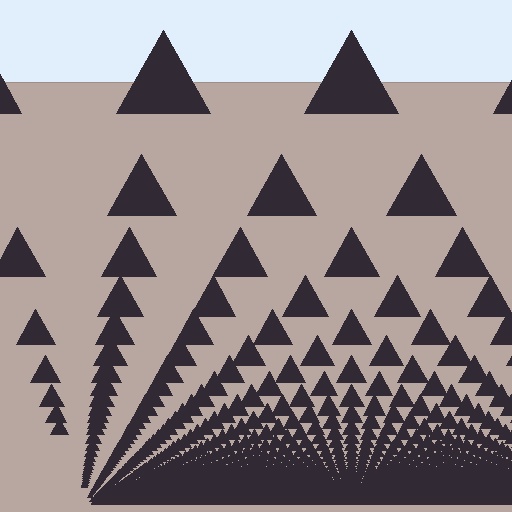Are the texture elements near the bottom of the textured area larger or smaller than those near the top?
Smaller. The gradient is inverted — elements near the bottom are smaller and denser.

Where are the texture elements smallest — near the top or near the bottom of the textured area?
Near the bottom.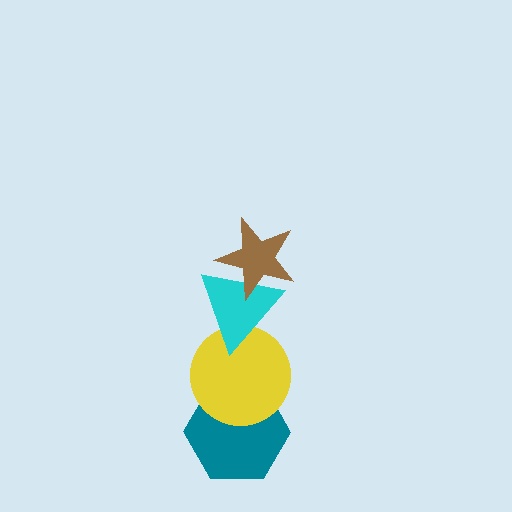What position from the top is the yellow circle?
The yellow circle is 3rd from the top.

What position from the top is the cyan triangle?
The cyan triangle is 2nd from the top.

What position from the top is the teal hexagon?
The teal hexagon is 4th from the top.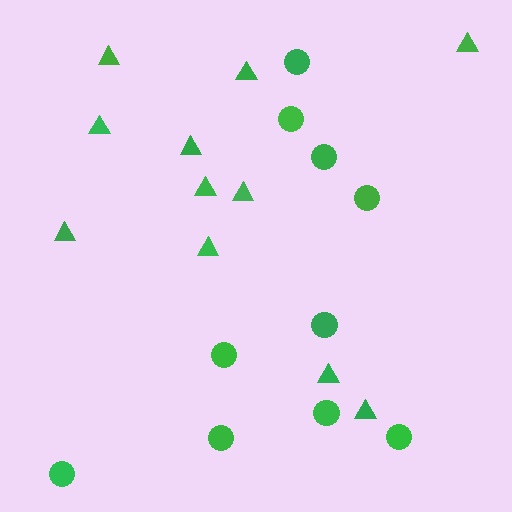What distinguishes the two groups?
There are 2 groups: one group of triangles (11) and one group of circles (10).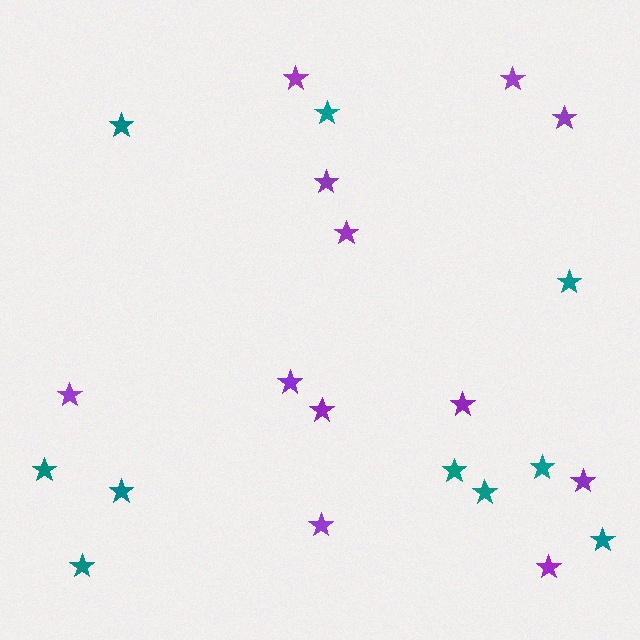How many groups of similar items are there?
There are 2 groups: one group of purple stars (12) and one group of teal stars (10).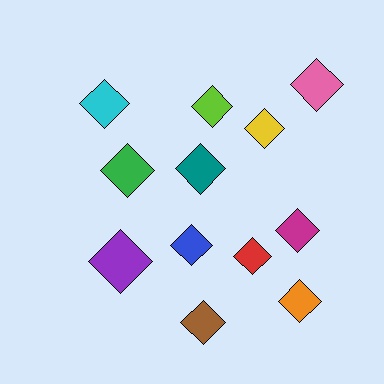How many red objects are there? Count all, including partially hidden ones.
There is 1 red object.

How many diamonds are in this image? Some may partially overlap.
There are 12 diamonds.